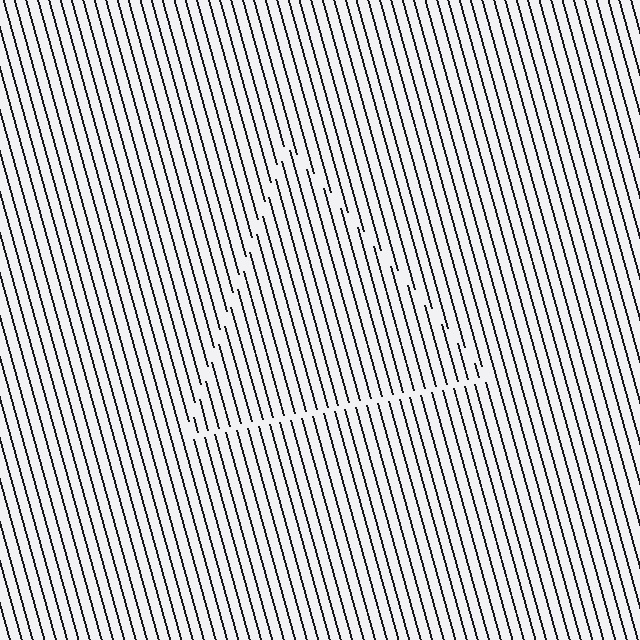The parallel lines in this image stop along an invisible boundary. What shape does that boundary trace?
An illusory triangle. The interior of the shape contains the same grating, shifted by half a period — the contour is defined by the phase discontinuity where line-ends from the inner and outer gratings abut.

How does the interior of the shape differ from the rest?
The interior of the shape contains the same grating, shifted by half a period — the contour is defined by the phase discontinuity where line-ends from the inner and outer gratings abut.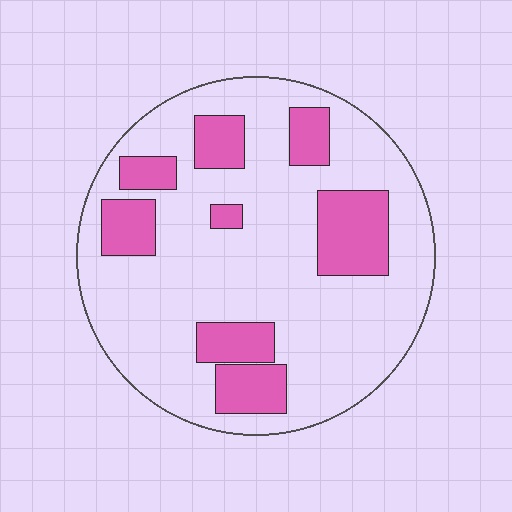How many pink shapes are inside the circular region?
8.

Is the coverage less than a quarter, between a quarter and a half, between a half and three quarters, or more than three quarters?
Less than a quarter.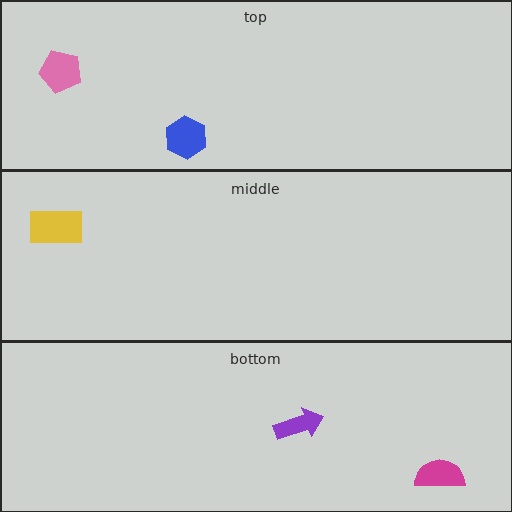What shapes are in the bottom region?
The purple arrow, the magenta semicircle.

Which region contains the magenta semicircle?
The bottom region.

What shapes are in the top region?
The pink pentagon, the blue hexagon.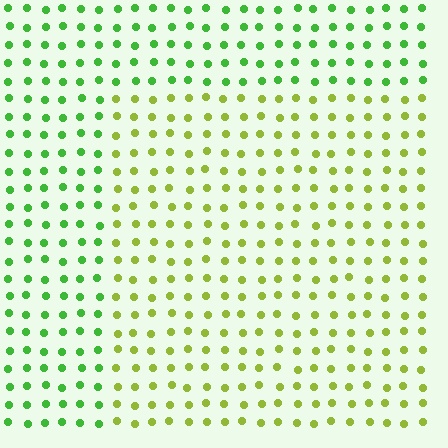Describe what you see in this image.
The image is filled with small green elements in a uniform arrangement. A rectangle-shaped region is visible where the elements are tinted to a slightly different hue, forming a subtle color boundary.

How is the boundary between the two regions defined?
The boundary is defined purely by a slight shift in hue (about 39 degrees). Spacing, size, and orientation are identical on both sides.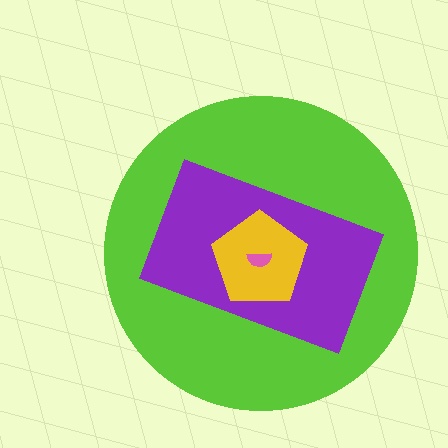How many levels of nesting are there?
4.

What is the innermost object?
The pink semicircle.